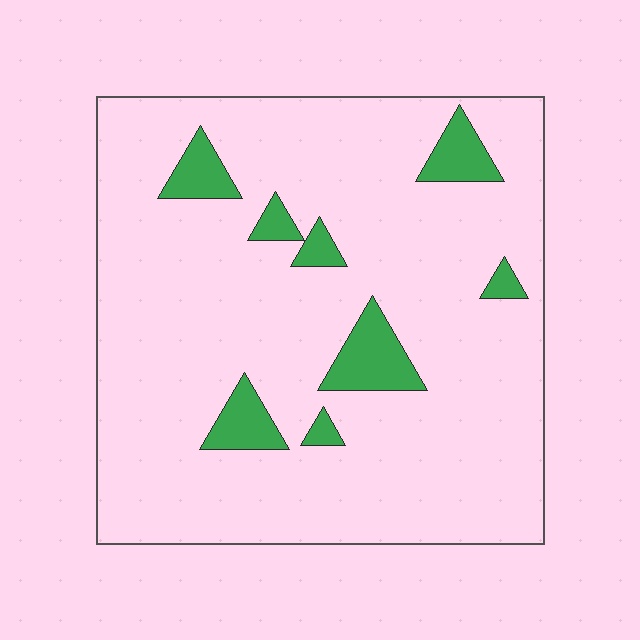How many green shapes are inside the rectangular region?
8.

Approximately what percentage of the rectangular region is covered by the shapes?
Approximately 10%.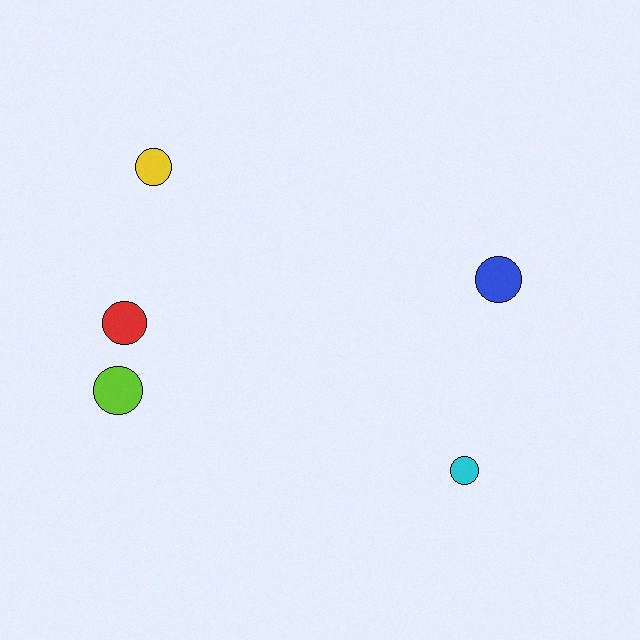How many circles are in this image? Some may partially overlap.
There are 5 circles.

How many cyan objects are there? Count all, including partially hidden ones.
There is 1 cyan object.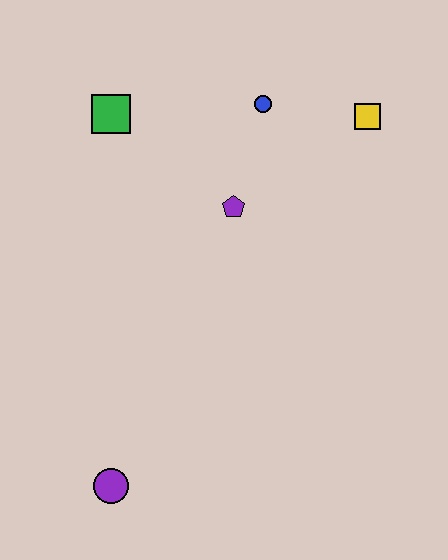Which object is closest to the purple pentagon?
The blue circle is closest to the purple pentagon.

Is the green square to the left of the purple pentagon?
Yes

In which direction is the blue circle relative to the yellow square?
The blue circle is to the left of the yellow square.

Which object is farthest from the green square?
The purple circle is farthest from the green square.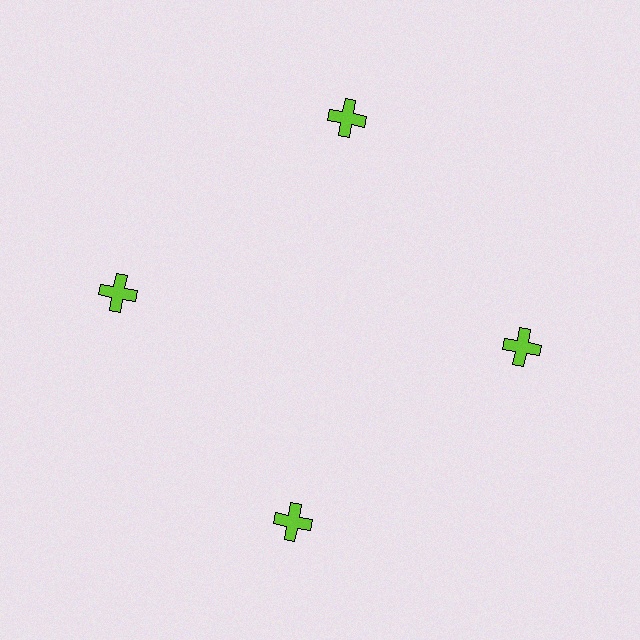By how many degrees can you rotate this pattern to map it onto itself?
The pattern maps onto itself every 90 degrees of rotation.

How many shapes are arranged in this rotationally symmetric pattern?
There are 4 shapes, arranged in 4 groups of 1.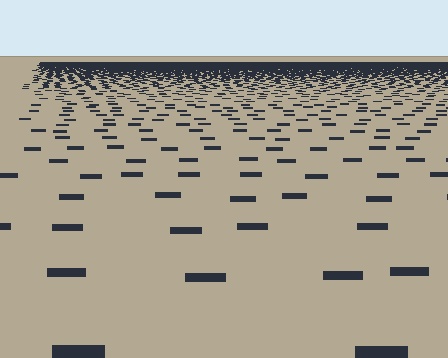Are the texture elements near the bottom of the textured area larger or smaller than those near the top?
Larger. Near the bottom, elements are closer to the viewer and appear at a bigger on-screen size.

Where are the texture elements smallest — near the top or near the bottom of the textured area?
Near the top.